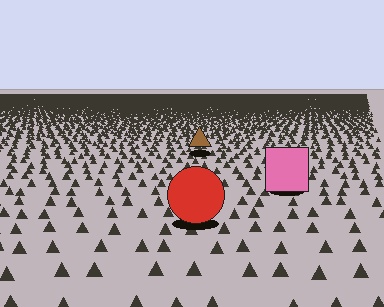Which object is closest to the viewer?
The red circle is closest. The texture marks near it are larger and more spread out.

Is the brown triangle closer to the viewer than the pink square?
No. The pink square is closer — you can tell from the texture gradient: the ground texture is coarser near it.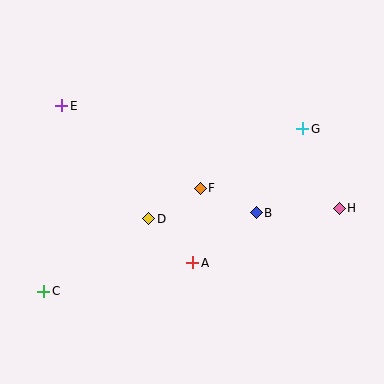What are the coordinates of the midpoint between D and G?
The midpoint between D and G is at (226, 174).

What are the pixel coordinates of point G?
Point G is at (303, 129).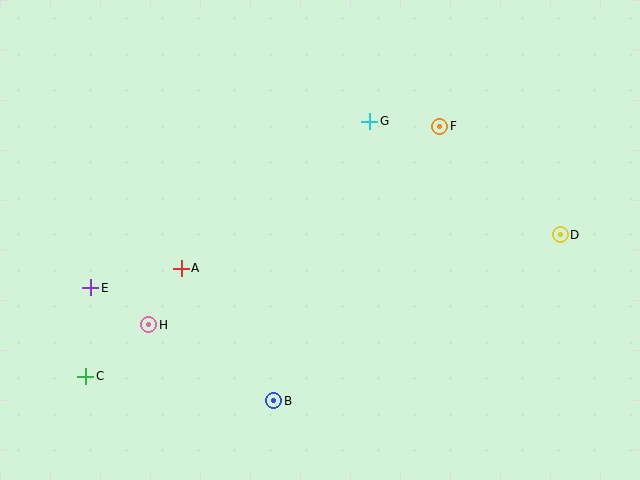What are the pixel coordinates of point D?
Point D is at (560, 235).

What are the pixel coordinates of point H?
Point H is at (149, 325).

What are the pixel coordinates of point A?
Point A is at (181, 268).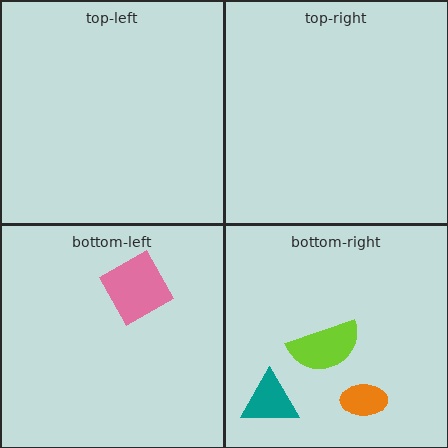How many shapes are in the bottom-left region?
1.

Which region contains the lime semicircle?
The bottom-right region.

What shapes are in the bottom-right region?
The lime semicircle, the teal triangle, the orange ellipse.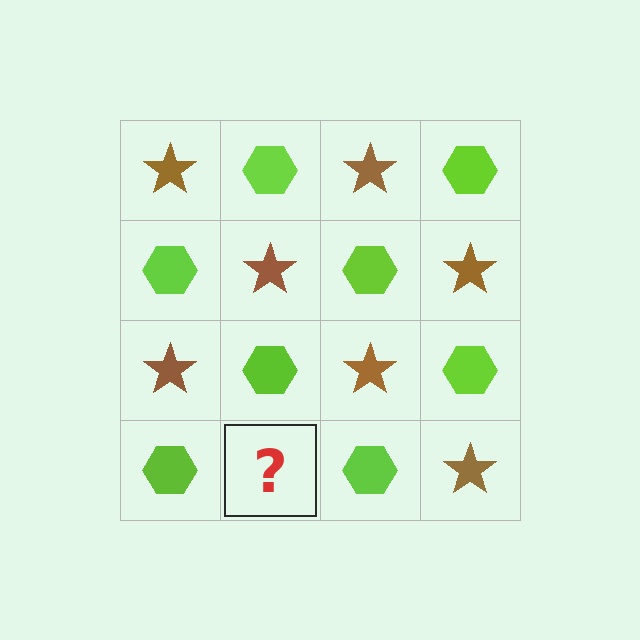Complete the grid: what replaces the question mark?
The question mark should be replaced with a brown star.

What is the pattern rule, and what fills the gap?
The rule is that it alternates brown star and lime hexagon in a checkerboard pattern. The gap should be filled with a brown star.